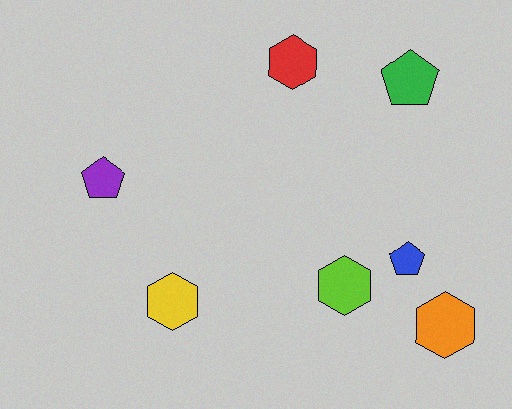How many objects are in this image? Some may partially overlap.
There are 7 objects.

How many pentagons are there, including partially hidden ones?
There are 3 pentagons.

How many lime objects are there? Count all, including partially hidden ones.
There is 1 lime object.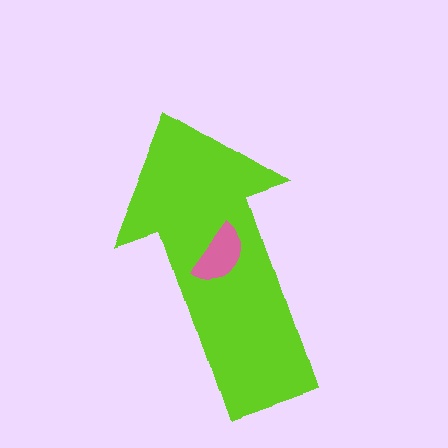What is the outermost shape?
The lime arrow.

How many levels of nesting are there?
2.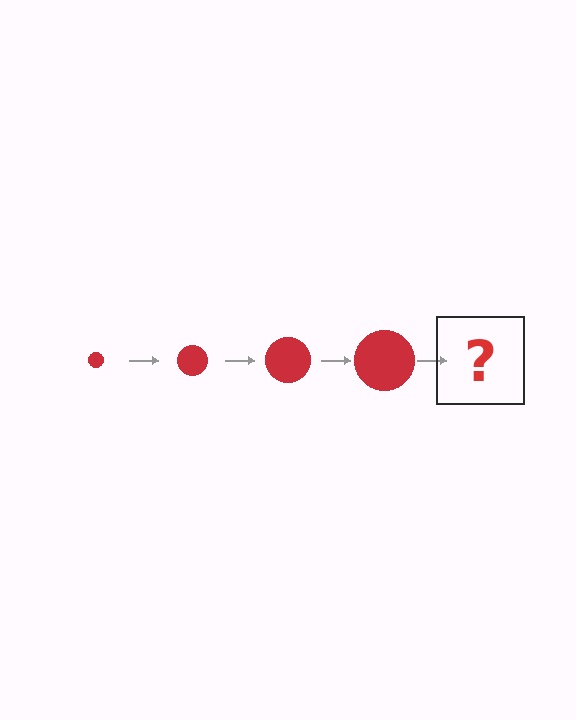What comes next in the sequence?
The next element should be a red circle, larger than the previous one.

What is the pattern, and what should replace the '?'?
The pattern is that the circle gets progressively larger each step. The '?' should be a red circle, larger than the previous one.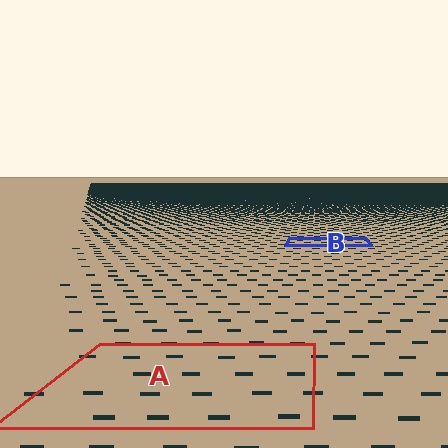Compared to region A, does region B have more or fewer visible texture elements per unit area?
Region B has more texture elements per unit area — they are packed more densely because it is farther away.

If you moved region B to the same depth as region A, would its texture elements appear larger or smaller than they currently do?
They would appear larger. At a closer depth, the same texture elements are projected at a bigger on-screen size.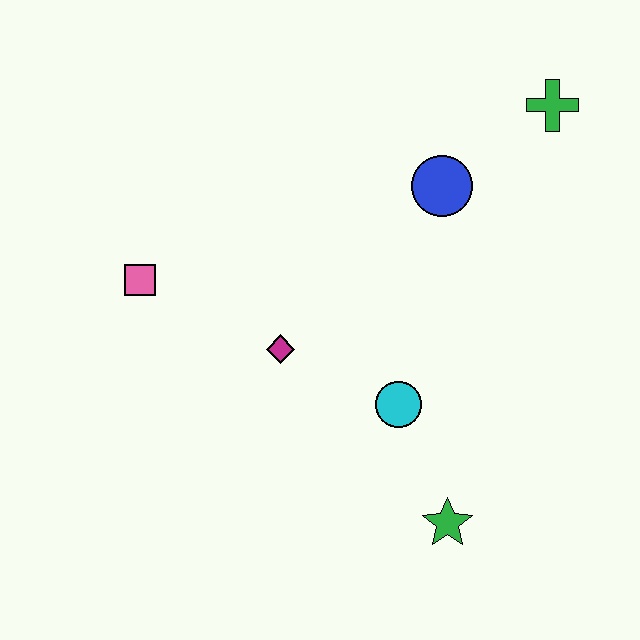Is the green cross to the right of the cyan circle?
Yes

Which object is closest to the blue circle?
The green cross is closest to the blue circle.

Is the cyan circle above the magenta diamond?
No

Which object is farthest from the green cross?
The pink square is farthest from the green cross.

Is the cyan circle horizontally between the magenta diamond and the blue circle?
Yes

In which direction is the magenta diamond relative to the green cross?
The magenta diamond is to the left of the green cross.